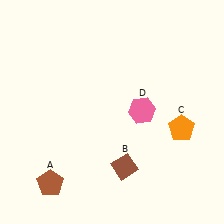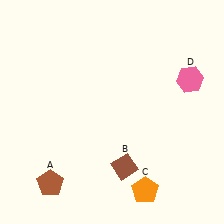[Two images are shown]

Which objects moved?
The objects that moved are: the orange pentagon (C), the pink hexagon (D).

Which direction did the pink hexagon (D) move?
The pink hexagon (D) moved right.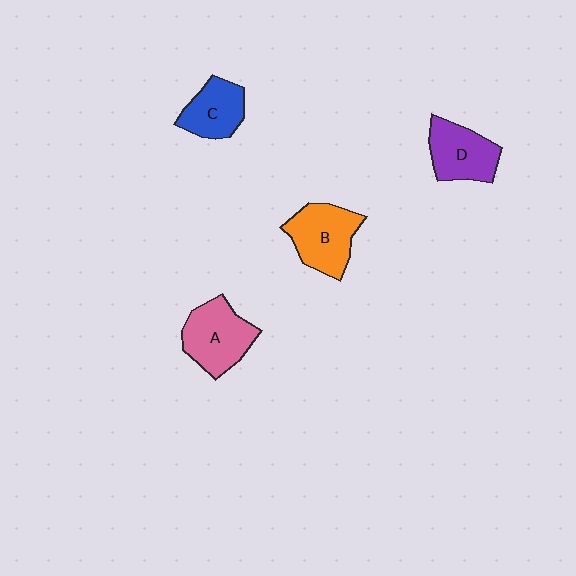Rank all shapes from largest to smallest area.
From largest to smallest: A (pink), B (orange), D (purple), C (blue).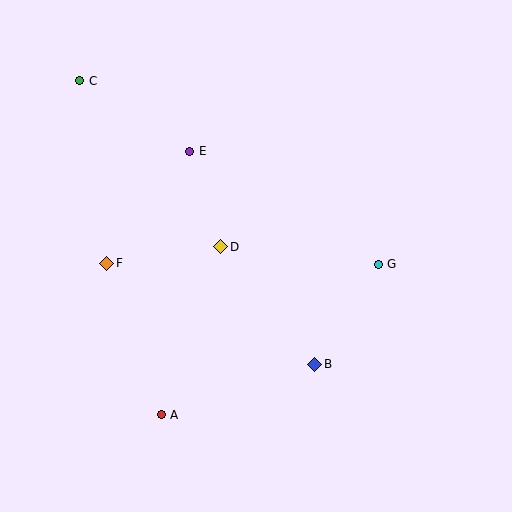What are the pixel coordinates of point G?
Point G is at (378, 264).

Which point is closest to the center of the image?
Point D at (221, 247) is closest to the center.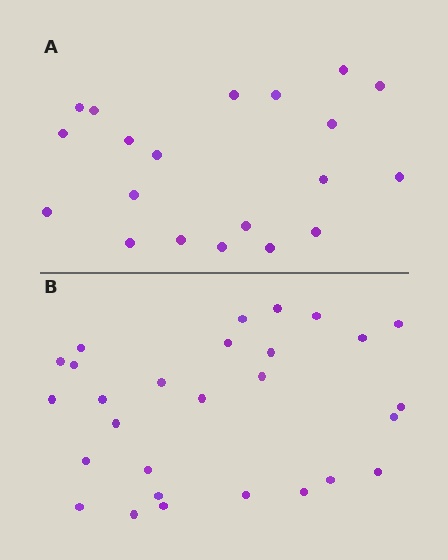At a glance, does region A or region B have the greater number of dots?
Region B (the bottom region) has more dots.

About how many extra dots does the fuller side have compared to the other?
Region B has roughly 8 or so more dots than region A.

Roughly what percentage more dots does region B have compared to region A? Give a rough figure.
About 40% more.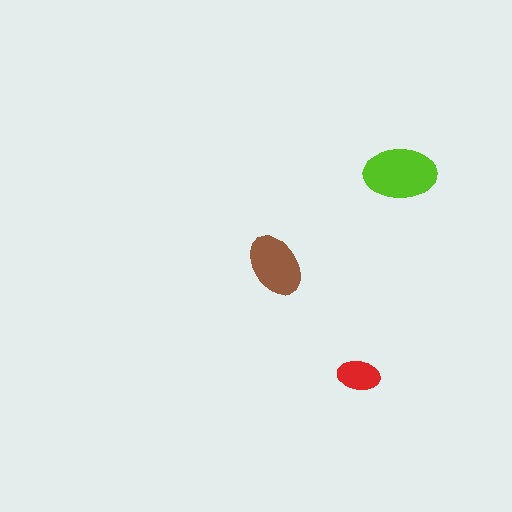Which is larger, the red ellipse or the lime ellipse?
The lime one.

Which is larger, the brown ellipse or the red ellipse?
The brown one.